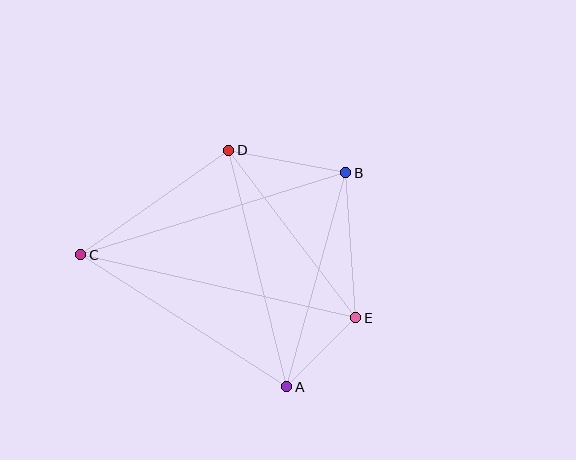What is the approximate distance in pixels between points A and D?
The distance between A and D is approximately 244 pixels.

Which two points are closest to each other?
Points A and E are closest to each other.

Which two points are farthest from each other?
Points C and E are farthest from each other.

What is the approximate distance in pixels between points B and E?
The distance between B and E is approximately 145 pixels.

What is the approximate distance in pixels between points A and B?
The distance between A and B is approximately 222 pixels.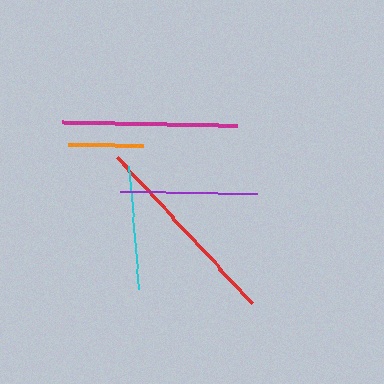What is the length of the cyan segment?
The cyan segment is approximately 123 pixels long.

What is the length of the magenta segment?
The magenta segment is approximately 175 pixels long.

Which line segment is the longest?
The red line is the longest at approximately 200 pixels.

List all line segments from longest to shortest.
From longest to shortest: red, magenta, purple, cyan, orange.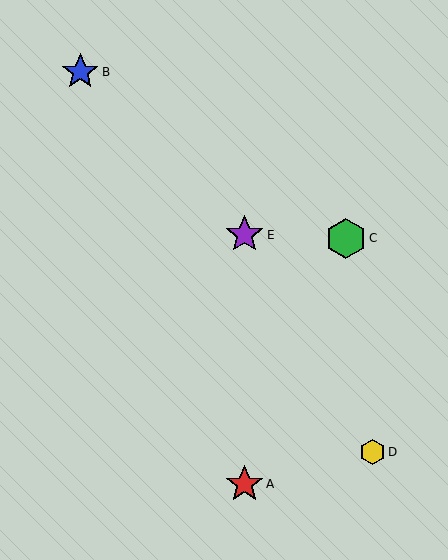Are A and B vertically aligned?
No, A is at x≈245 and B is at x≈80.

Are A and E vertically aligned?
Yes, both are at x≈245.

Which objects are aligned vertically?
Objects A, E are aligned vertically.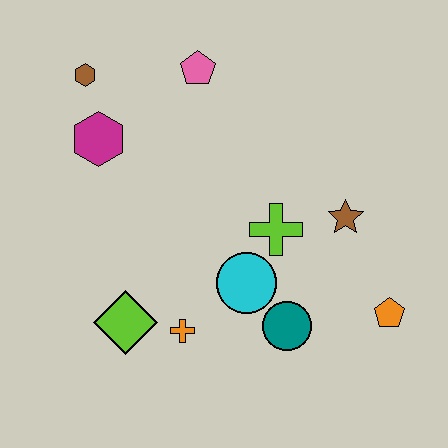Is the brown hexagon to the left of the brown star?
Yes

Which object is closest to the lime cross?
The cyan circle is closest to the lime cross.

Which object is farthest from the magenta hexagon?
The orange pentagon is farthest from the magenta hexagon.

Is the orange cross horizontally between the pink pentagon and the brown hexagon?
Yes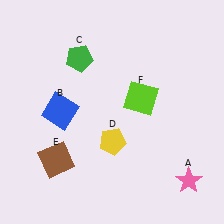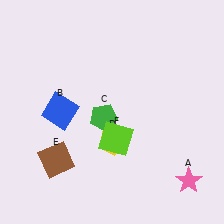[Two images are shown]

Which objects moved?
The objects that moved are: the green pentagon (C), the lime square (F).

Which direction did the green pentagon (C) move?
The green pentagon (C) moved down.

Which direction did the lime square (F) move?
The lime square (F) moved down.